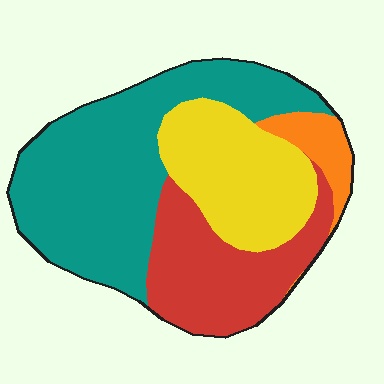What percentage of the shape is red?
Red takes up about one quarter (1/4) of the shape.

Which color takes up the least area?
Orange, at roughly 5%.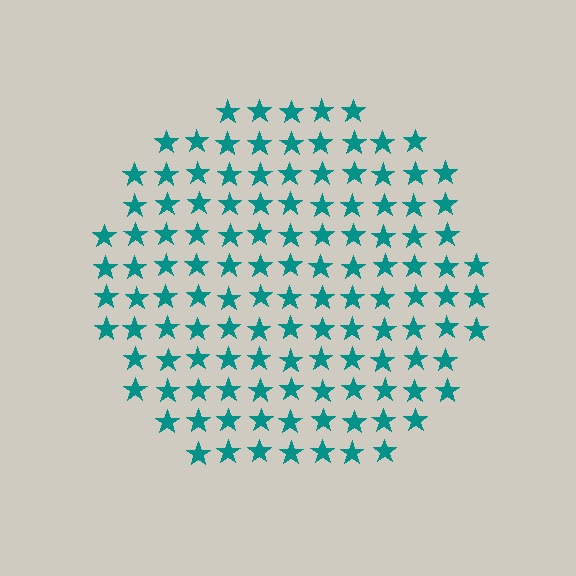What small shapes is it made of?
It is made of small stars.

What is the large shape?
The large shape is a circle.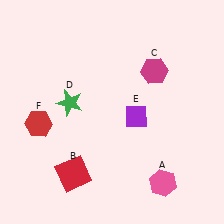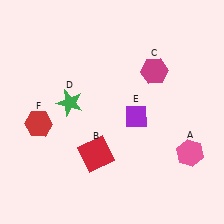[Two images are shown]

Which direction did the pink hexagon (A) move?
The pink hexagon (A) moved up.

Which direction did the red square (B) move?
The red square (B) moved right.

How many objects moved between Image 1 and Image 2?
2 objects moved between the two images.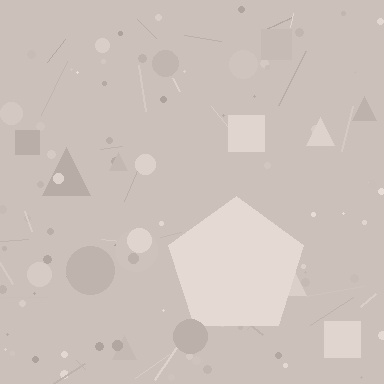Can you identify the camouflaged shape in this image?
The camouflaged shape is a pentagon.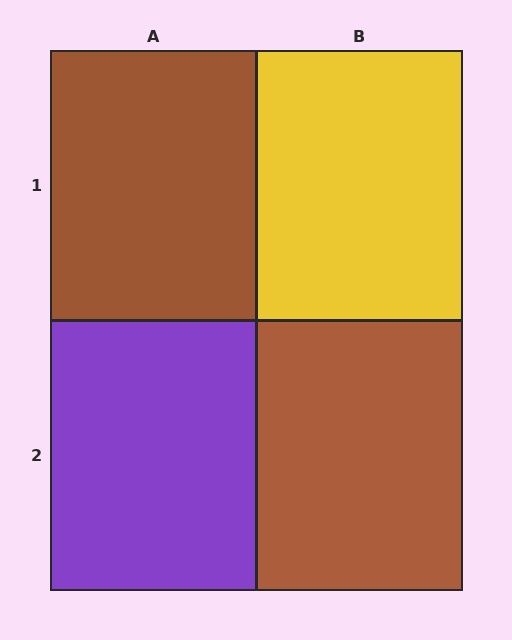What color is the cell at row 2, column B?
Brown.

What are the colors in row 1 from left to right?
Brown, yellow.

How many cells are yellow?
1 cell is yellow.